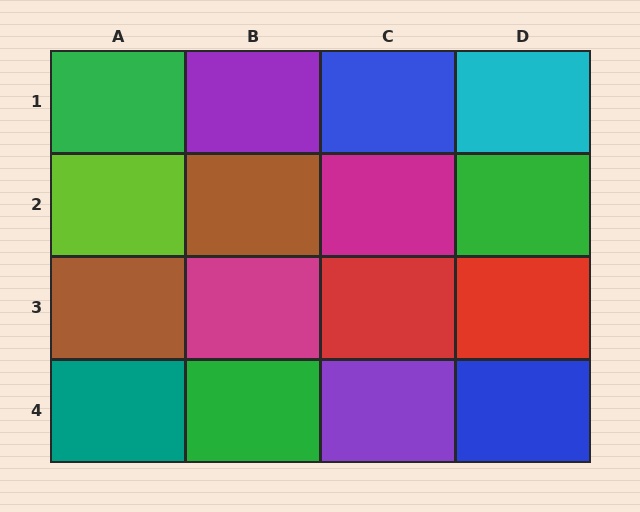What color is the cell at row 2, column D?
Green.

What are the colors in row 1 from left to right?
Green, purple, blue, cyan.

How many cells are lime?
1 cell is lime.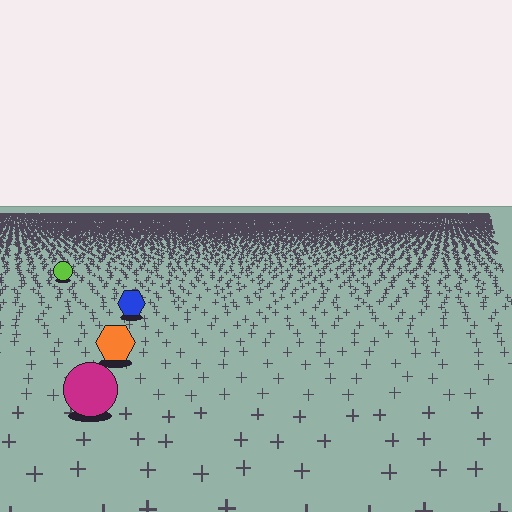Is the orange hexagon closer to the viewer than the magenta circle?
No. The magenta circle is closer — you can tell from the texture gradient: the ground texture is coarser near it.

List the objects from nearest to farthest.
From nearest to farthest: the magenta circle, the orange hexagon, the blue hexagon, the lime circle.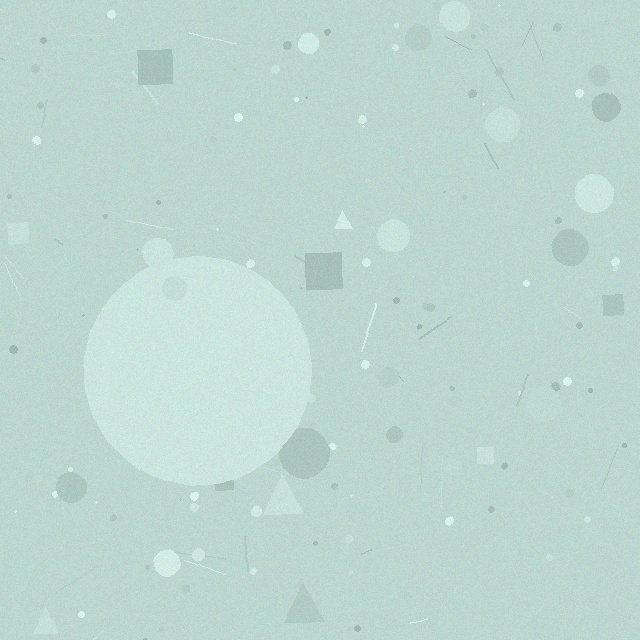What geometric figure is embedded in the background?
A circle is embedded in the background.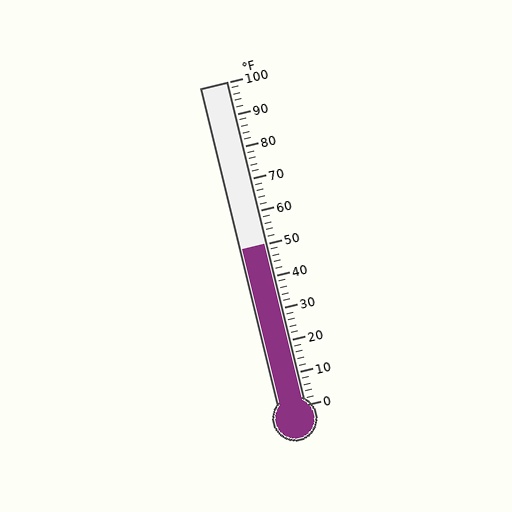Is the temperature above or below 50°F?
The temperature is at 50°F.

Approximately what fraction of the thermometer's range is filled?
The thermometer is filled to approximately 50% of its range.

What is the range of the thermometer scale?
The thermometer scale ranges from 0°F to 100°F.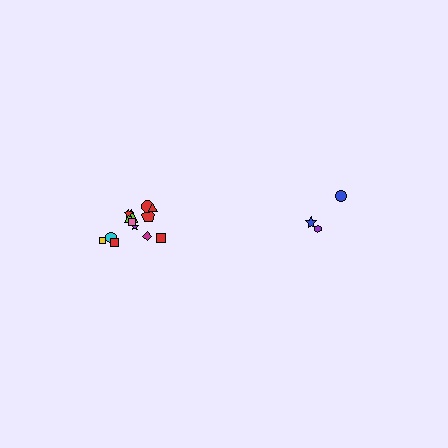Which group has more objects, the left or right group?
The left group.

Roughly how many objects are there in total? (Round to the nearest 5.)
Roughly 15 objects in total.